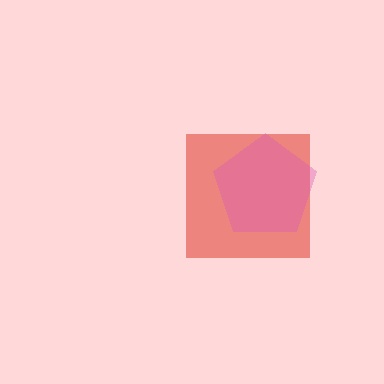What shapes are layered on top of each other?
The layered shapes are: a red square, a pink pentagon.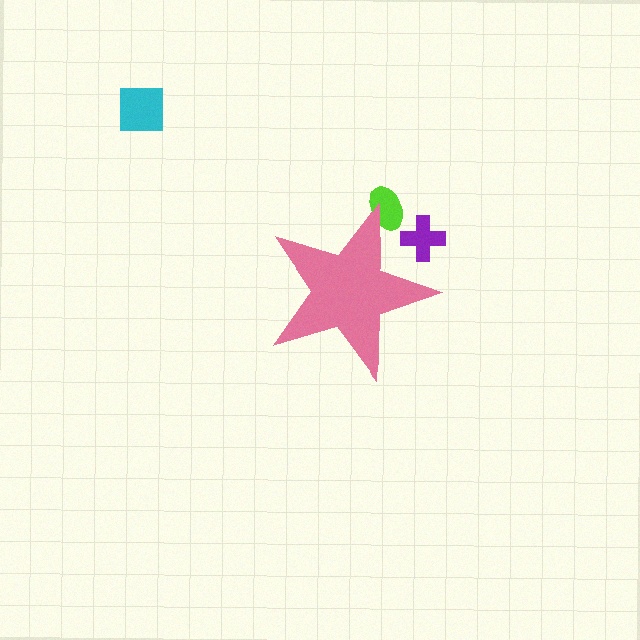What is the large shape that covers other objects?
A pink star.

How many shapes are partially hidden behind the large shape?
2 shapes are partially hidden.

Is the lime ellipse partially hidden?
Yes, the lime ellipse is partially hidden behind the pink star.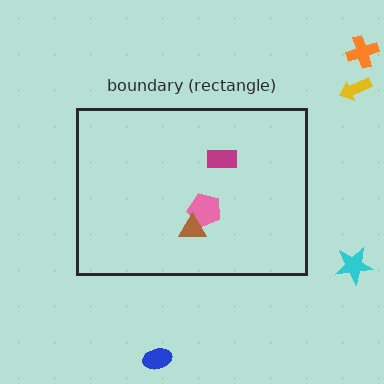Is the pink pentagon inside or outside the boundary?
Inside.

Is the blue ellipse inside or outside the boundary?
Outside.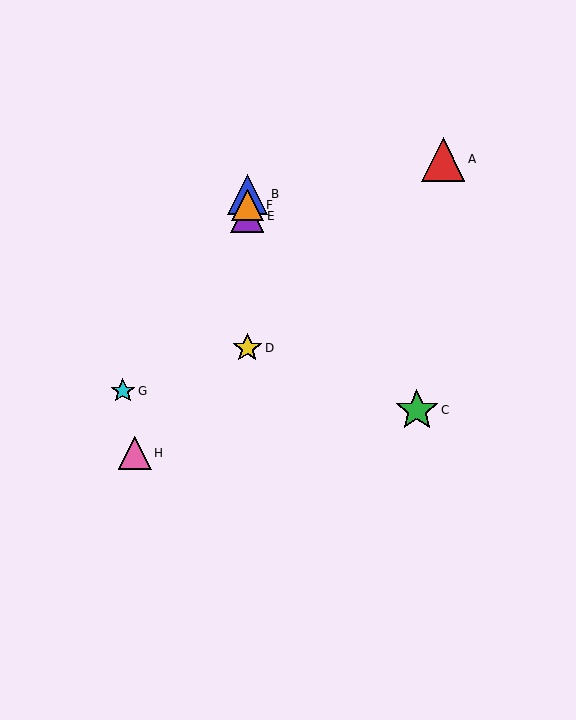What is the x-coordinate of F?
Object F is at x≈247.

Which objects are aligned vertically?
Objects B, D, E, F are aligned vertically.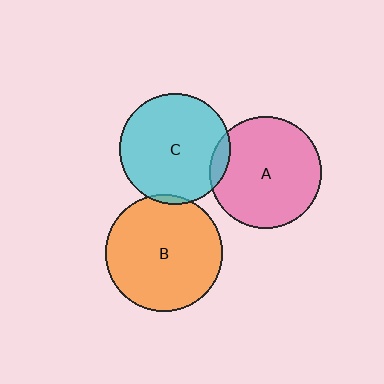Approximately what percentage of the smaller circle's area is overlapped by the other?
Approximately 5%.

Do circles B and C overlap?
Yes.